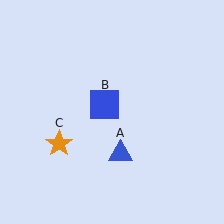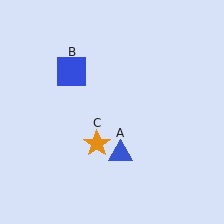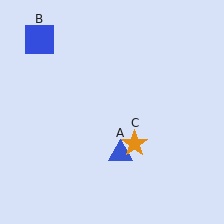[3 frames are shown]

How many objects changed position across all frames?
2 objects changed position: blue square (object B), orange star (object C).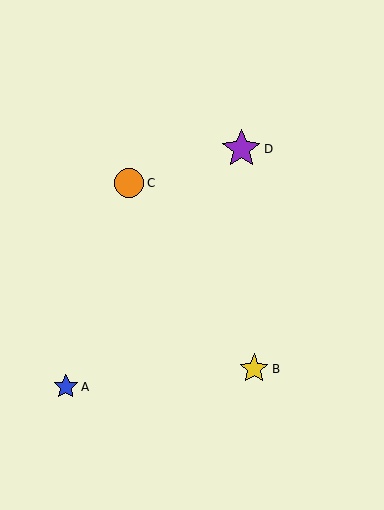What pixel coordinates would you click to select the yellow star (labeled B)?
Click at (254, 369) to select the yellow star B.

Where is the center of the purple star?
The center of the purple star is at (241, 149).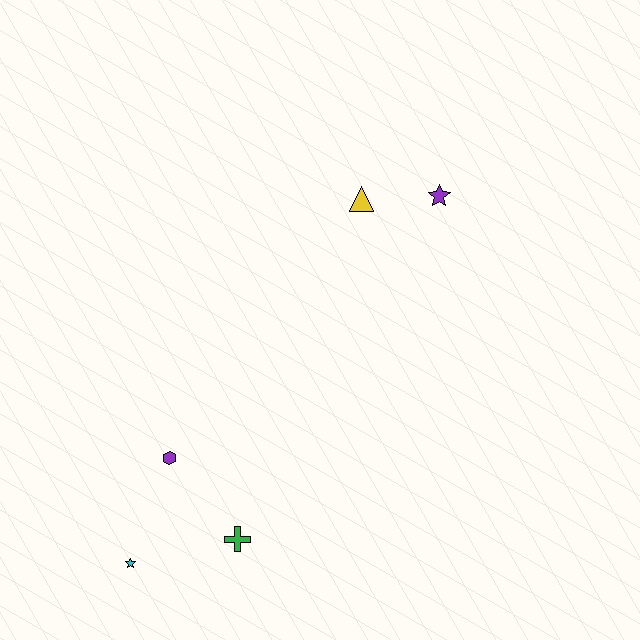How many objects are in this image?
There are 5 objects.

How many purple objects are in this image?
There are 2 purple objects.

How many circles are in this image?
There are no circles.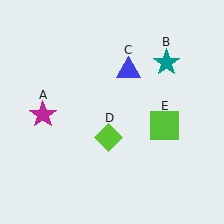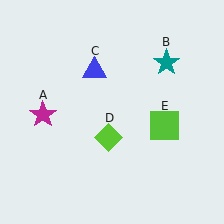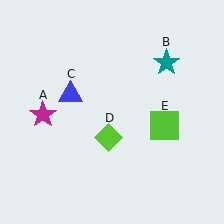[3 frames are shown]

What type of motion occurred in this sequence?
The blue triangle (object C) rotated counterclockwise around the center of the scene.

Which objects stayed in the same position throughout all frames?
Magenta star (object A) and teal star (object B) and lime diamond (object D) and lime square (object E) remained stationary.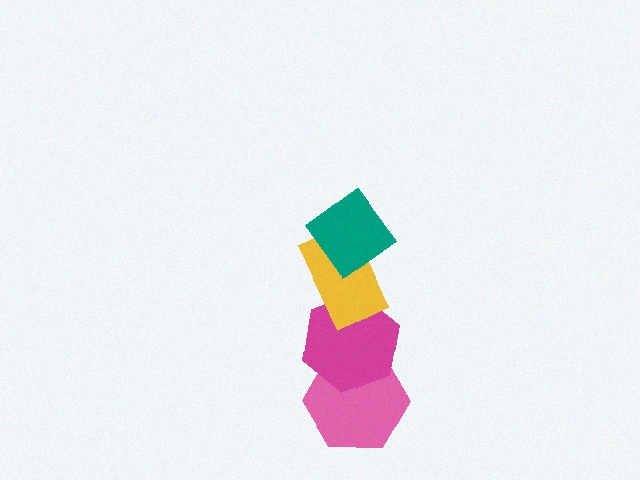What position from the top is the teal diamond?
The teal diamond is 1st from the top.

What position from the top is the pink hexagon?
The pink hexagon is 4th from the top.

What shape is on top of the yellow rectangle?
The teal diamond is on top of the yellow rectangle.